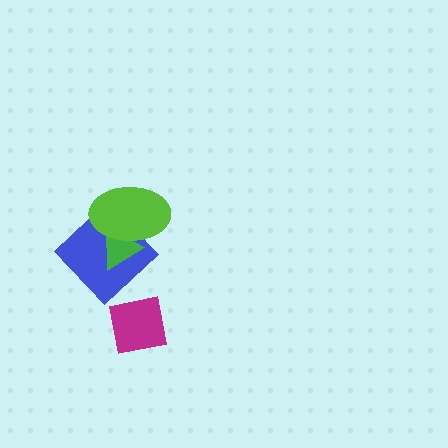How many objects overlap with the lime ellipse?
2 objects overlap with the lime ellipse.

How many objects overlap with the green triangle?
2 objects overlap with the green triangle.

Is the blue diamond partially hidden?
Yes, it is partially covered by another shape.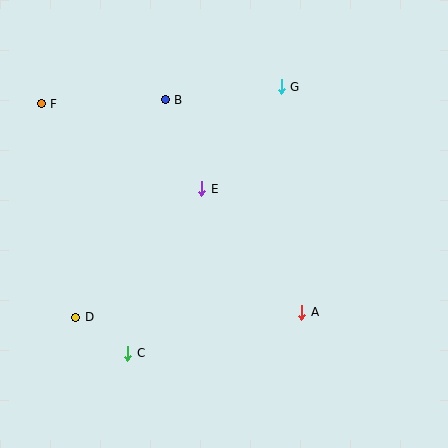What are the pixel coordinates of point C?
Point C is at (128, 353).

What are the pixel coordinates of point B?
Point B is at (165, 100).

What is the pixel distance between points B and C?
The distance between B and C is 256 pixels.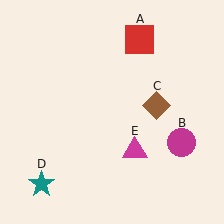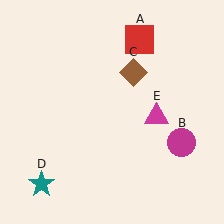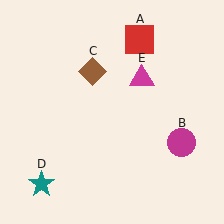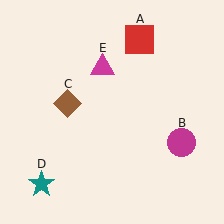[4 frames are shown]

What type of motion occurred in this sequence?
The brown diamond (object C), magenta triangle (object E) rotated counterclockwise around the center of the scene.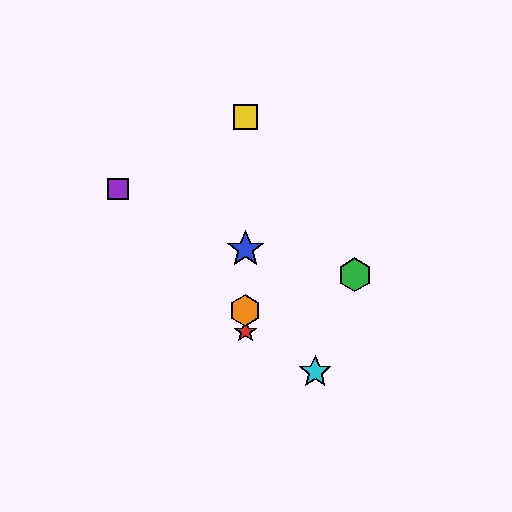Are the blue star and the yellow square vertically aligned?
Yes, both are at x≈245.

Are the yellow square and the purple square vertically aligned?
No, the yellow square is at x≈245 and the purple square is at x≈118.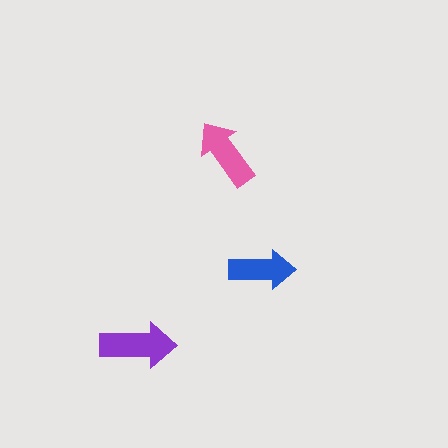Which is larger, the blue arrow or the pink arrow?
The pink one.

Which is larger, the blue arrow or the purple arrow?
The purple one.